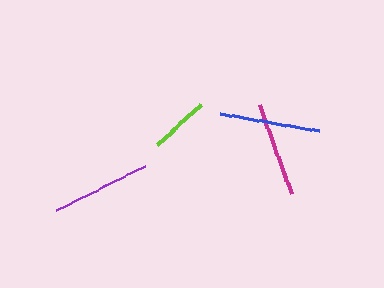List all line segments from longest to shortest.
From longest to shortest: blue, purple, magenta, lime.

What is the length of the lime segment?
The lime segment is approximately 60 pixels long.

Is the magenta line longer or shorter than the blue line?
The blue line is longer than the magenta line.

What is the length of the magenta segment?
The magenta segment is approximately 95 pixels long.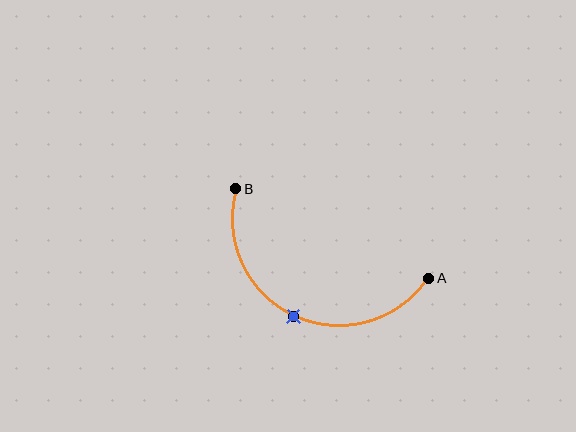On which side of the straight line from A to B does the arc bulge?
The arc bulges below the straight line connecting A and B.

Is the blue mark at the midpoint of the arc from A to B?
Yes. The blue mark lies on the arc at equal arc-length from both A and B — it is the arc midpoint.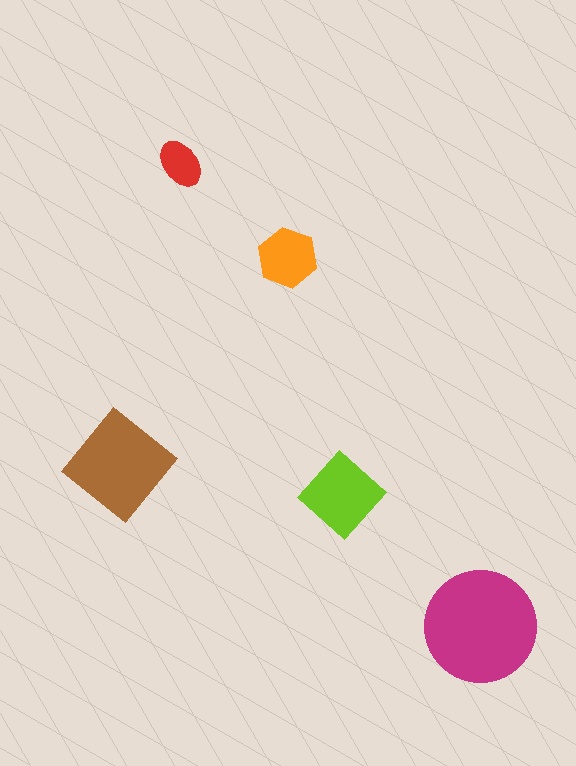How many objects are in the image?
There are 5 objects in the image.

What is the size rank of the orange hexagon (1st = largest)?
4th.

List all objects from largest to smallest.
The magenta circle, the brown diamond, the lime diamond, the orange hexagon, the red ellipse.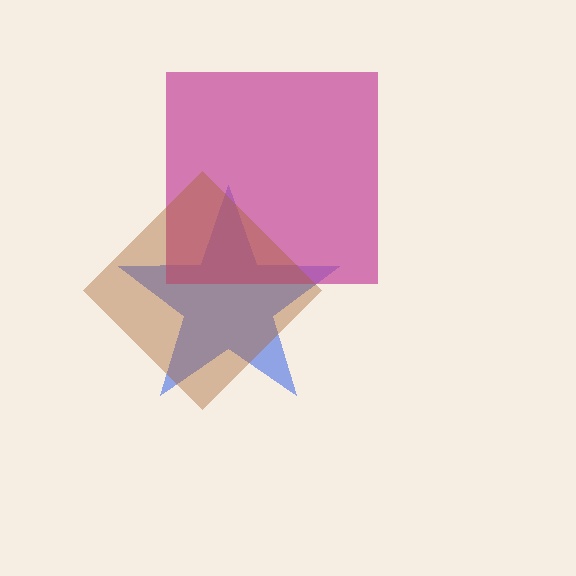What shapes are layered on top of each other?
The layered shapes are: a blue star, a magenta square, a brown diamond.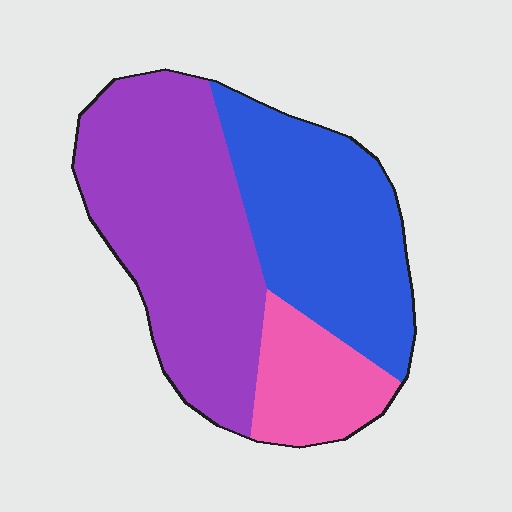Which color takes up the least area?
Pink, at roughly 15%.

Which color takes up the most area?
Purple, at roughly 50%.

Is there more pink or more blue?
Blue.